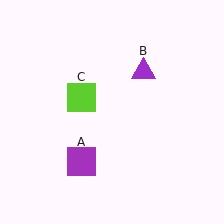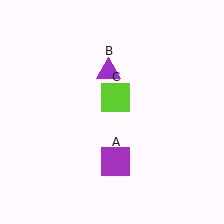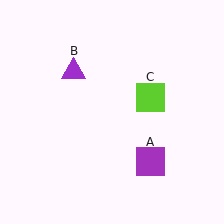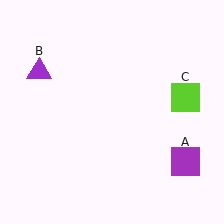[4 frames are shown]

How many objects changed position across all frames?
3 objects changed position: purple square (object A), purple triangle (object B), lime square (object C).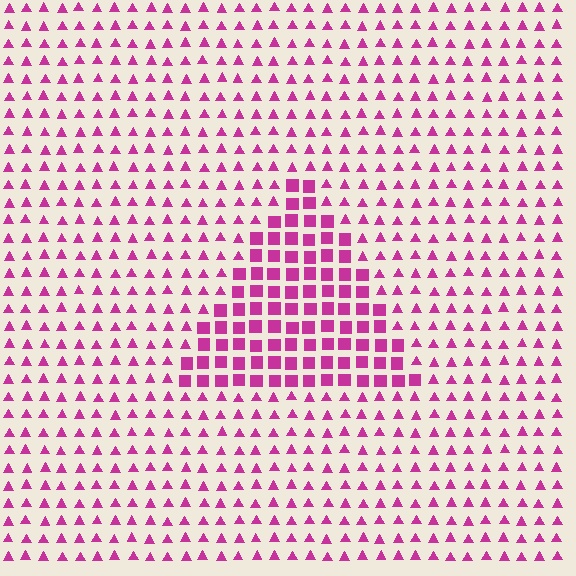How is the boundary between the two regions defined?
The boundary is defined by a change in element shape: squares inside vs. triangles outside. All elements share the same color and spacing.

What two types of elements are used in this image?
The image uses squares inside the triangle region and triangles outside it.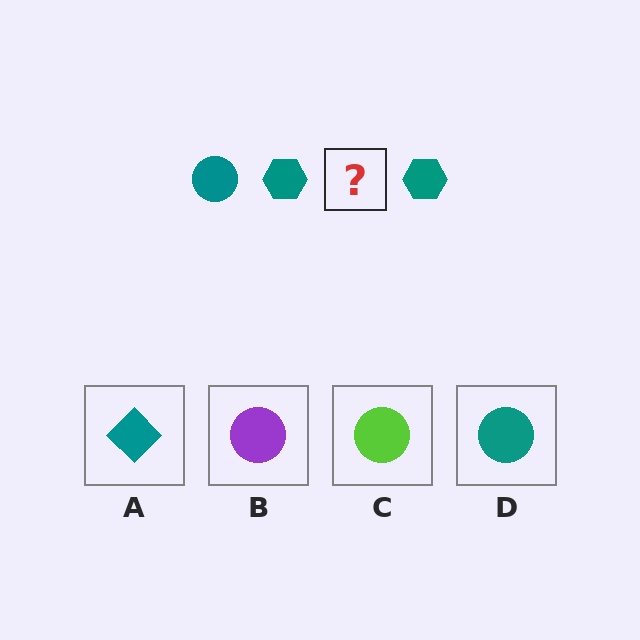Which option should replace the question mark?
Option D.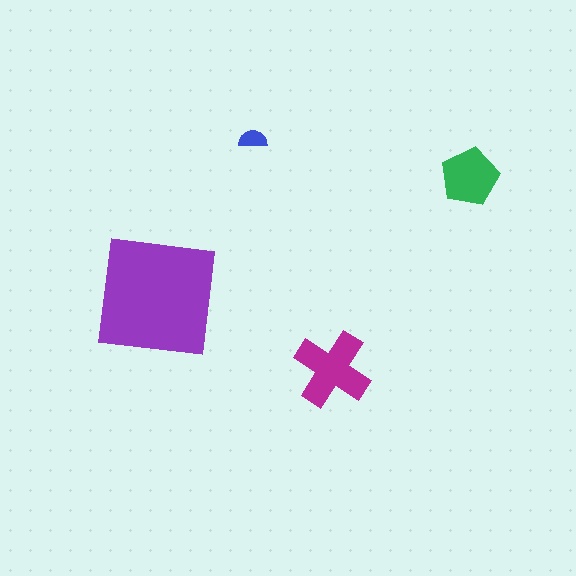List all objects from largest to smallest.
The purple square, the magenta cross, the green pentagon, the blue semicircle.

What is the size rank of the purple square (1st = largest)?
1st.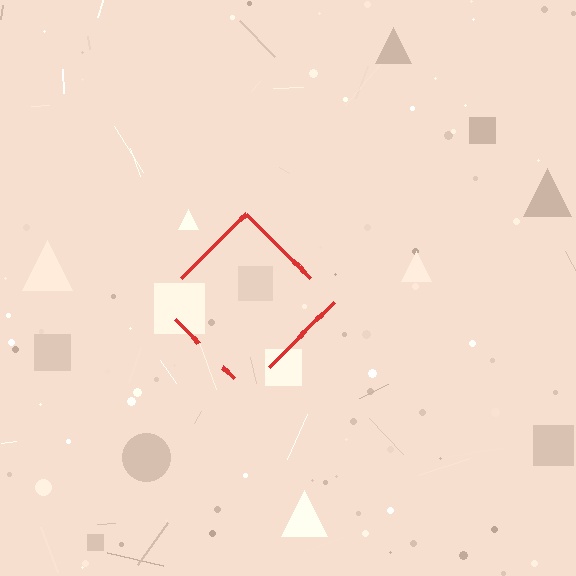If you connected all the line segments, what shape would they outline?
They would outline a diamond.